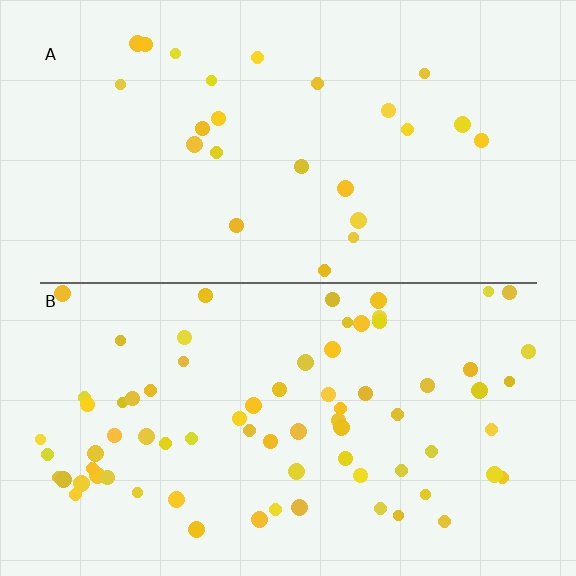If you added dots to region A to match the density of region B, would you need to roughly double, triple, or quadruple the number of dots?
Approximately triple.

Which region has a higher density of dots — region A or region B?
B (the bottom).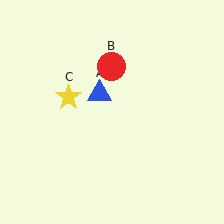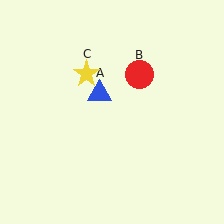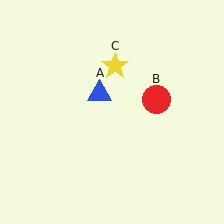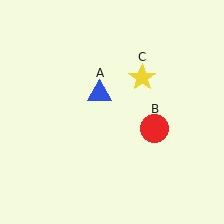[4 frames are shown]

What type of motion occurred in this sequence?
The red circle (object B), yellow star (object C) rotated clockwise around the center of the scene.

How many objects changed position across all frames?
2 objects changed position: red circle (object B), yellow star (object C).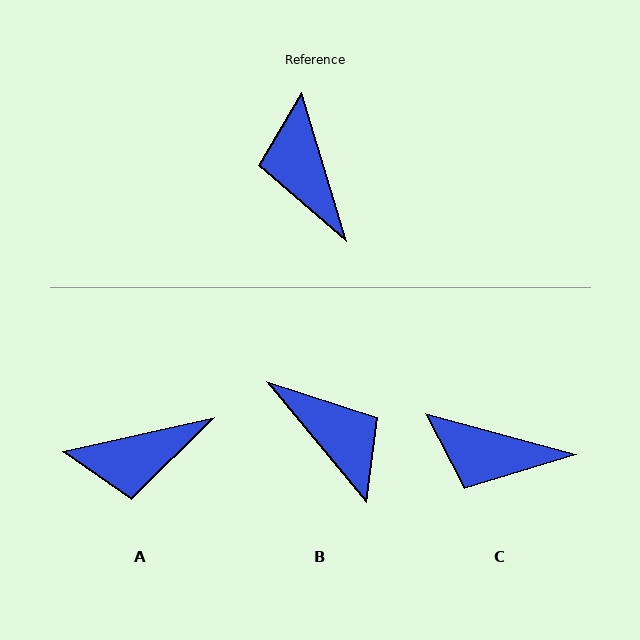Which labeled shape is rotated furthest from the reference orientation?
B, about 157 degrees away.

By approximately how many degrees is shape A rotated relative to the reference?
Approximately 86 degrees counter-clockwise.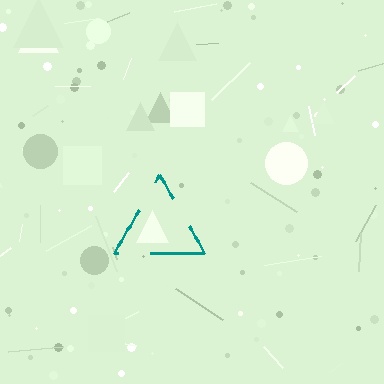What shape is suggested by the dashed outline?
The dashed outline suggests a triangle.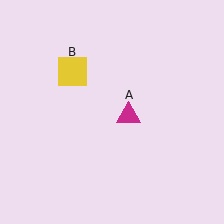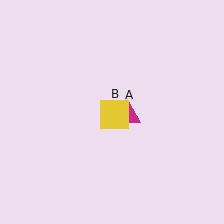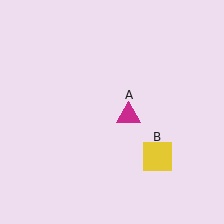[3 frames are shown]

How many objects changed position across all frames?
1 object changed position: yellow square (object B).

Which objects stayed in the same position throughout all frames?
Magenta triangle (object A) remained stationary.